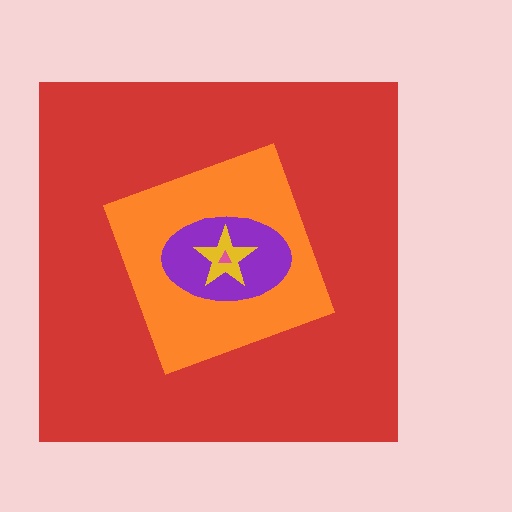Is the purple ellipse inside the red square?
Yes.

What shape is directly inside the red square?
The orange diamond.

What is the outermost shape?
The red square.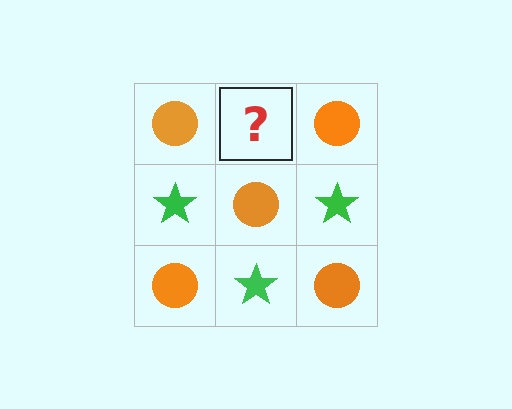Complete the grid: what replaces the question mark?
The question mark should be replaced with a green star.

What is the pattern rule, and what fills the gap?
The rule is that it alternates orange circle and green star in a checkerboard pattern. The gap should be filled with a green star.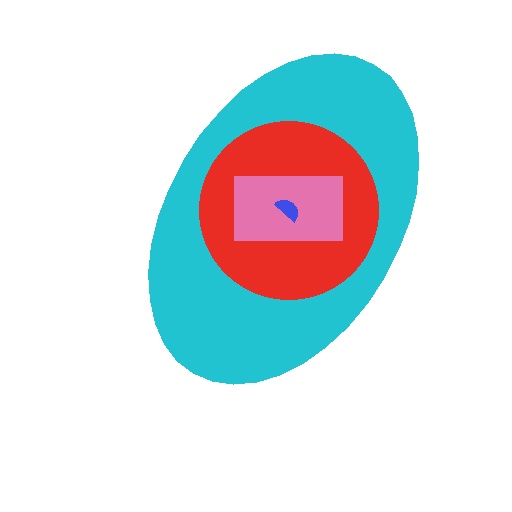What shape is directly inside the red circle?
The pink rectangle.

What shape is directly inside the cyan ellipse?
The red circle.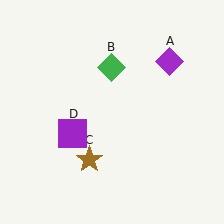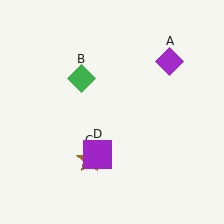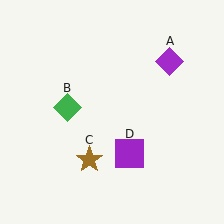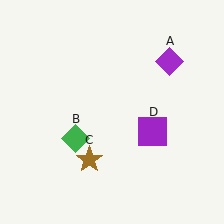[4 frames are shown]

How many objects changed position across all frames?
2 objects changed position: green diamond (object B), purple square (object D).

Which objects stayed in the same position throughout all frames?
Purple diamond (object A) and brown star (object C) remained stationary.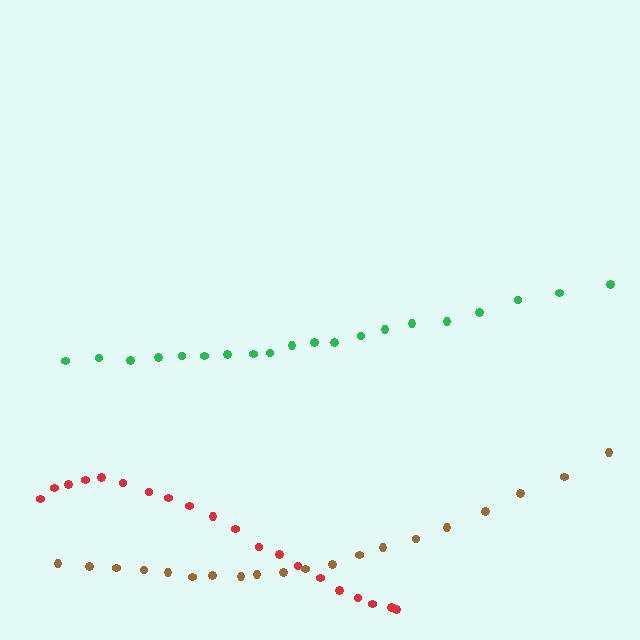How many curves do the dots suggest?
There are 3 distinct paths.